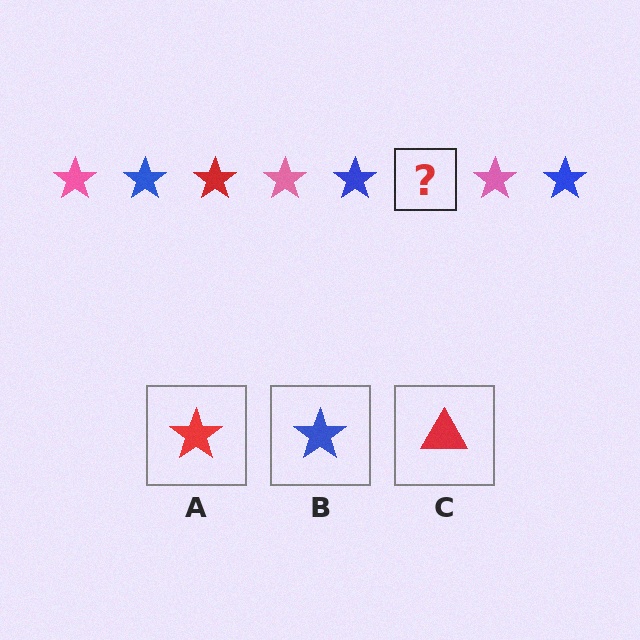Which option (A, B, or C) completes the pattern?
A.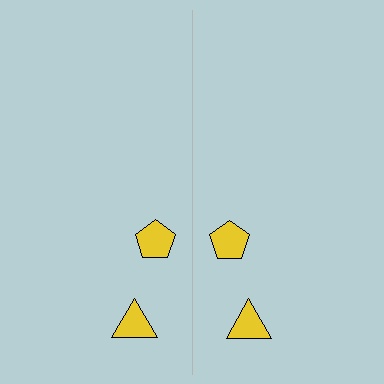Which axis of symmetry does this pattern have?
The pattern has a vertical axis of symmetry running through the center of the image.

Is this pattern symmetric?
Yes, this pattern has bilateral (reflection) symmetry.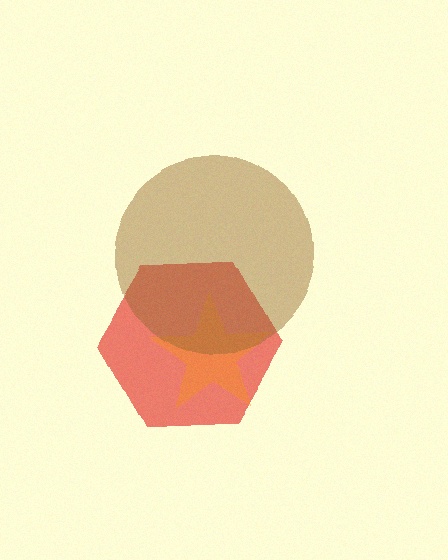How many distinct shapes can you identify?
There are 3 distinct shapes: a red hexagon, an orange star, a brown circle.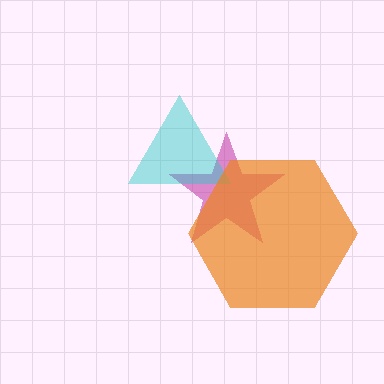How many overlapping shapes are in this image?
There are 3 overlapping shapes in the image.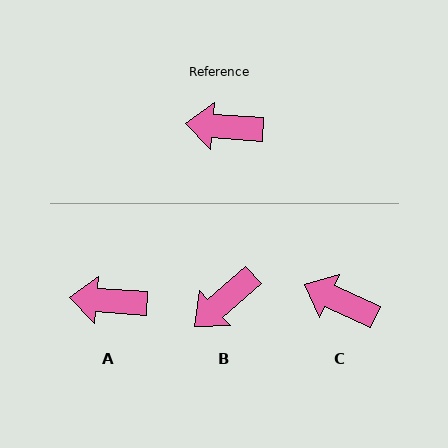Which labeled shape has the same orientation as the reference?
A.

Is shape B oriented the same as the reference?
No, it is off by about 45 degrees.